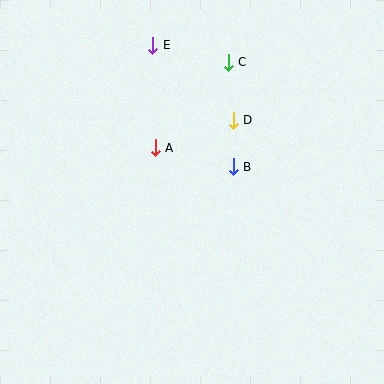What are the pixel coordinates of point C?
Point C is at (228, 62).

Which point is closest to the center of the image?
Point B at (233, 167) is closest to the center.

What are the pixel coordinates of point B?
Point B is at (233, 167).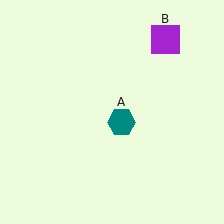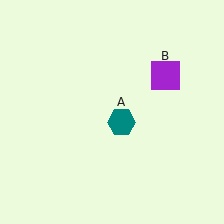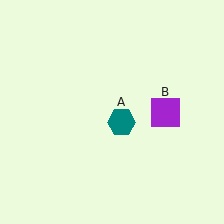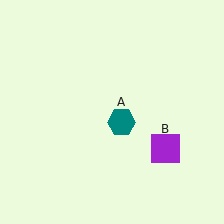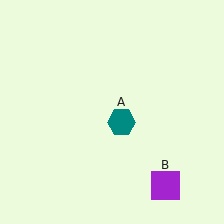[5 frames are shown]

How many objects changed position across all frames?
1 object changed position: purple square (object B).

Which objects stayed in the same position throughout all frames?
Teal hexagon (object A) remained stationary.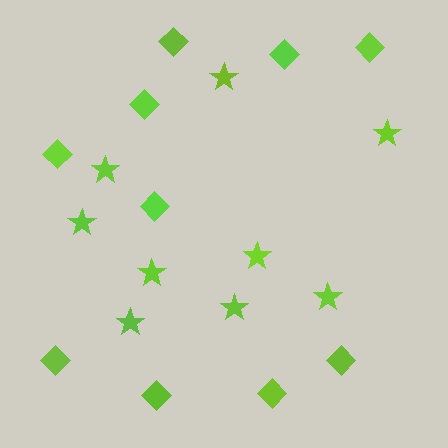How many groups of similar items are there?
There are 2 groups: one group of stars (9) and one group of diamonds (10).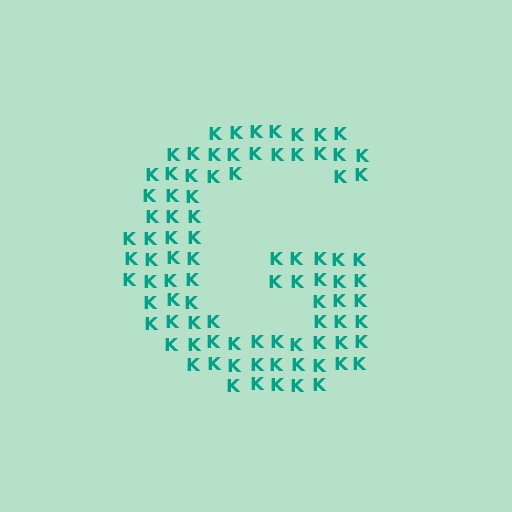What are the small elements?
The small elements are letter K's.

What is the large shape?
The large shape is the letter G.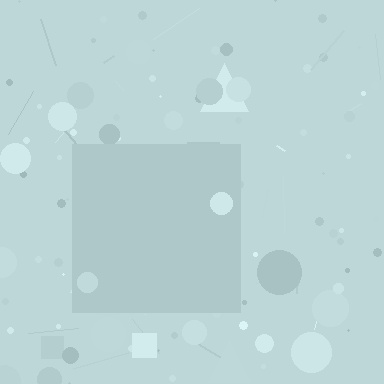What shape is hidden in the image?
A square is hidden in the image.